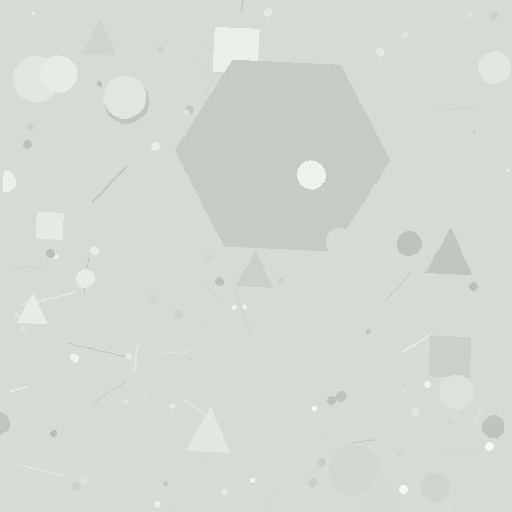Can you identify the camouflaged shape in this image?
The camouflaged shape is a hexagon.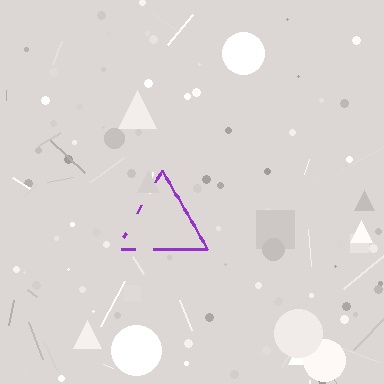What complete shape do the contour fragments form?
The contour fragments form a triangle.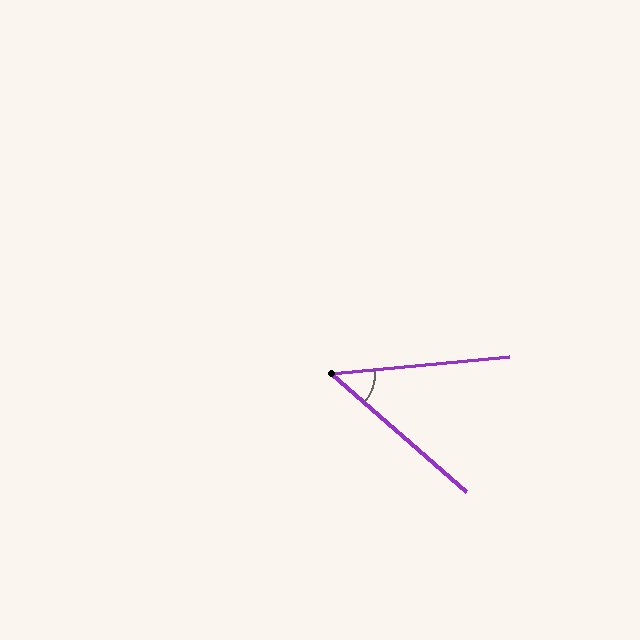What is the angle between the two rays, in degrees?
Approximately 47 degrees.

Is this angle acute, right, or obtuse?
It is acute.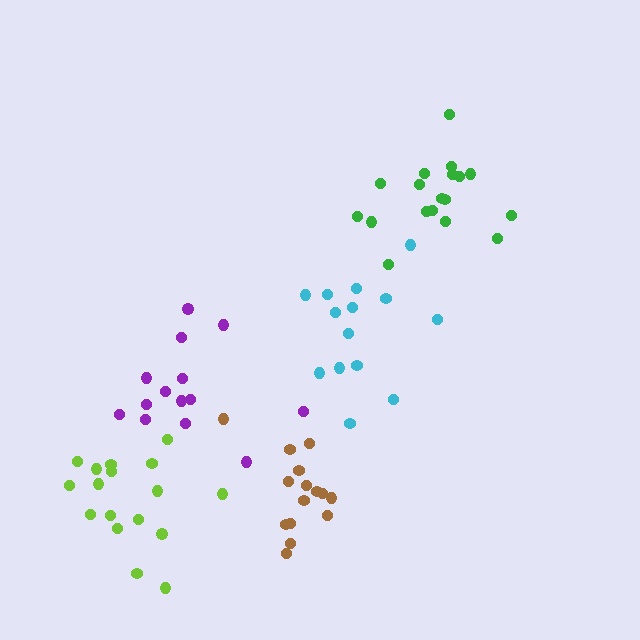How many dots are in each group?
Group 1: 18 dots, Group 2: 15 dots, Group 3: 14 dots, Group 4: 17 dots, Group 5: 14 dots (78 total).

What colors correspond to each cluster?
The clusters are colored: green, brown, cyan, lime, purple.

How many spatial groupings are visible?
There are 5 spatial groupings.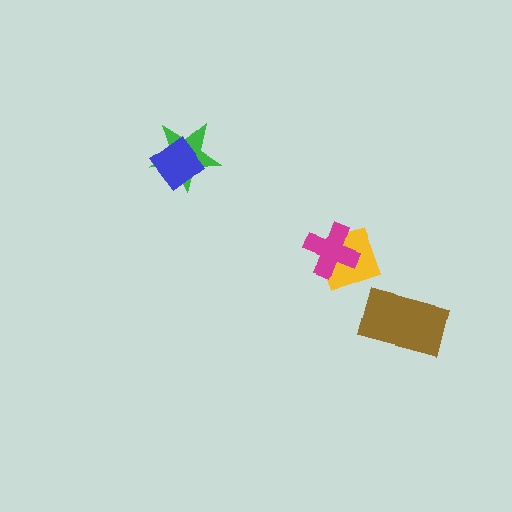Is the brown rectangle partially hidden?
No, no other shape covers it.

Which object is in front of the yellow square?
The magenta cross is in front of the yellow square.